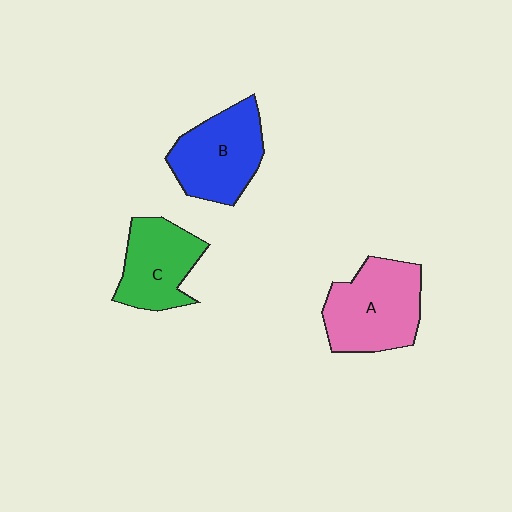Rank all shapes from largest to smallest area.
From largest to smallest: A (pink), B (blue), C (green).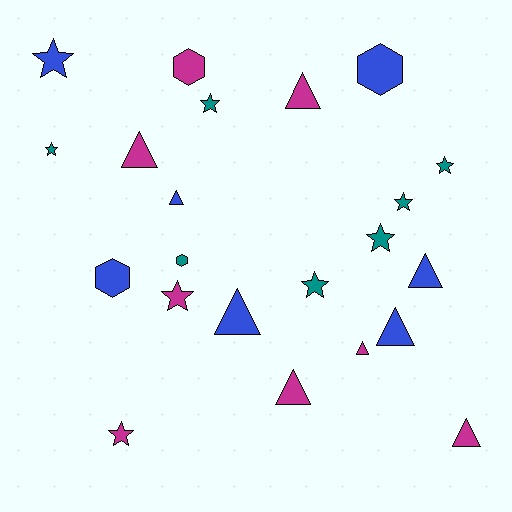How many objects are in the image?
There are 22 objects.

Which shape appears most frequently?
Star, with 9 objects.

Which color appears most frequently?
Magenta, with 8 objects.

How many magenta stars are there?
There are 2 magenta stars.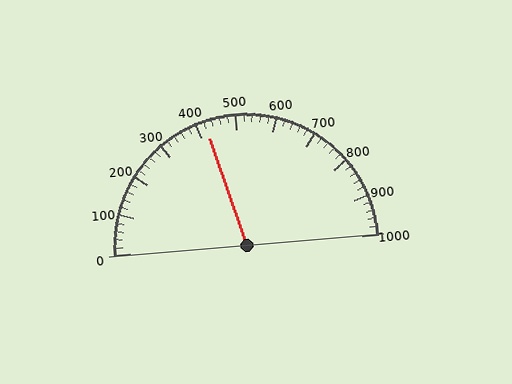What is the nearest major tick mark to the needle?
The nearest major tick mark is 400.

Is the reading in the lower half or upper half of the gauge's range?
The reading is in the lower half of the range (0 to 1000).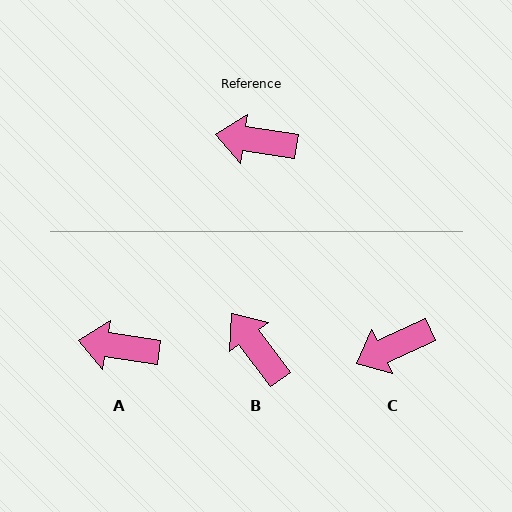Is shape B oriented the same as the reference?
No, it is off by about 45 degrees.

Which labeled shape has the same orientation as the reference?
A.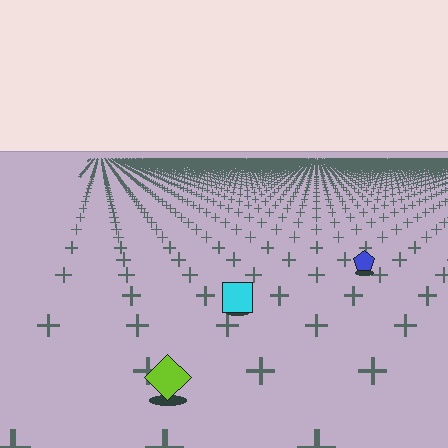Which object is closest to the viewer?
The lime diamond is closest. The texture marks near it are larger and more spread out.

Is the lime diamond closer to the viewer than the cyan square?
Yes. The lime diamond is closer — you can tell from the texture gradient: the ground texture is coarser near it.